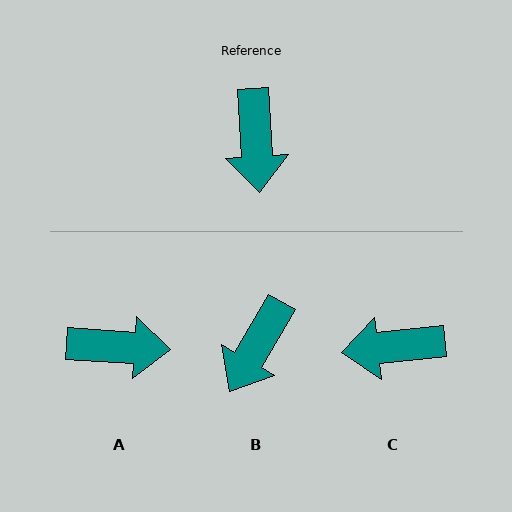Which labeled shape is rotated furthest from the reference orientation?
C, about 87 degrees away.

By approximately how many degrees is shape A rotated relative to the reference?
Approximately 83 degrees counter-clockwise.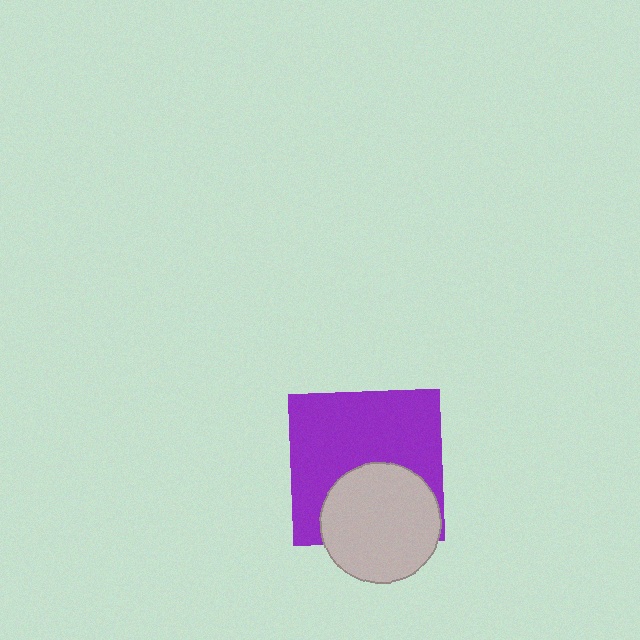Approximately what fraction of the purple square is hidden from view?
Roughly 36% of the purple square is hidden behind the light gray circle.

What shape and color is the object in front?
The object in front is a light gray circle.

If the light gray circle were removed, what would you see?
You would see the complete purple square.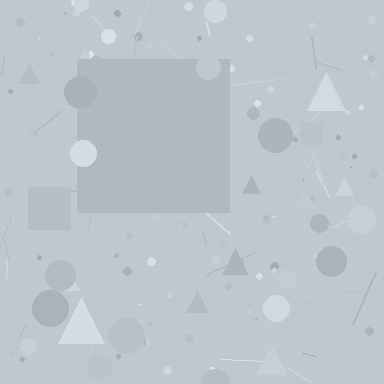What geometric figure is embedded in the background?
A square is embedded in the background.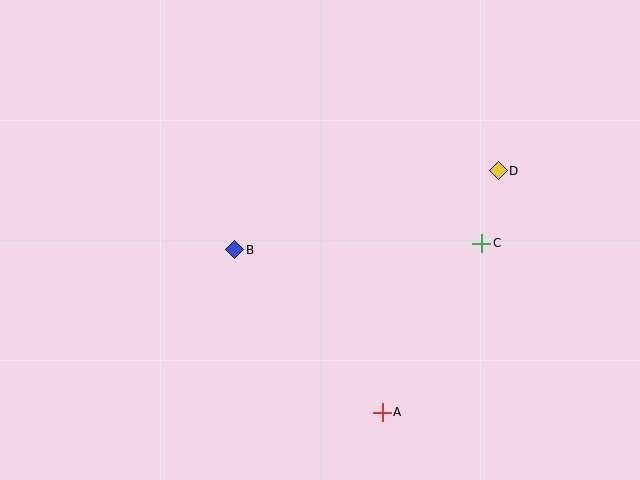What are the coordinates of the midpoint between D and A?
The midpoint between D and A is at (440, 292).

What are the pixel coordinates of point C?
Point C is at (482, 243).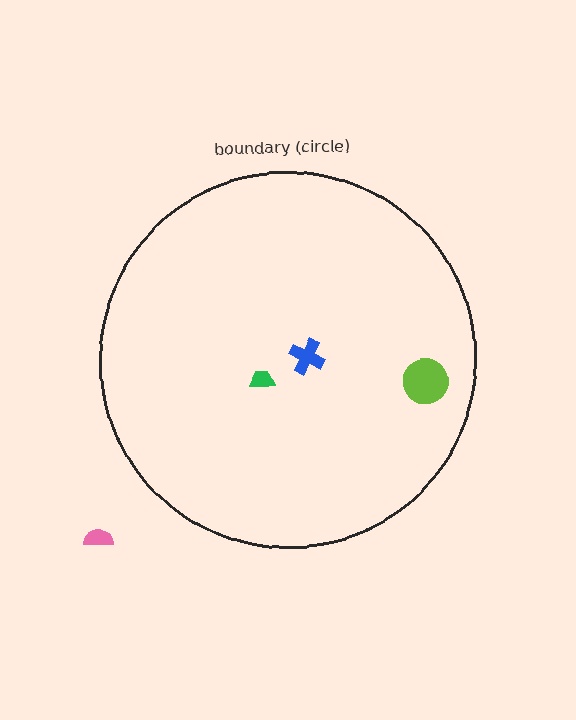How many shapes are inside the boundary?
3 inside, 1 outside.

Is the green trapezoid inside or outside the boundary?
Inside.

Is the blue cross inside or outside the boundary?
Inside.